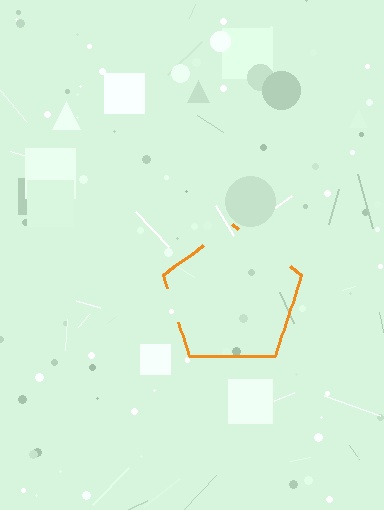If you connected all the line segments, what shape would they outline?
They would outline a pentagon.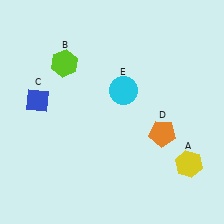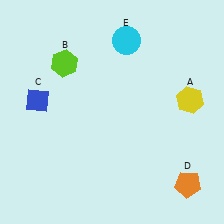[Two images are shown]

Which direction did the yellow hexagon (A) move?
The yellow hexagon (A) moved up.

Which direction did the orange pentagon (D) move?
The orange pentagon (D) moved down.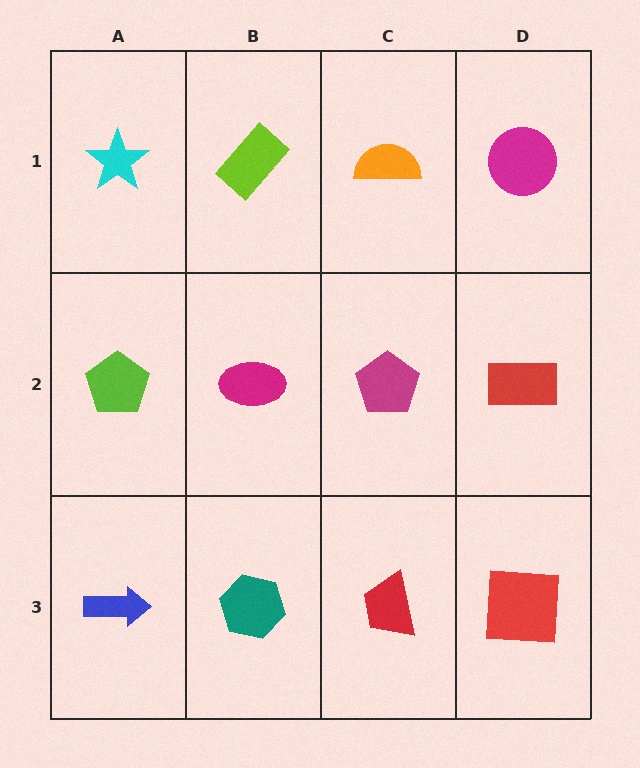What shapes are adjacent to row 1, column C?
A magenta pentagon (row 2, column C), a lime rectangle (row 1, column B), a magenta circle (row 1, column D).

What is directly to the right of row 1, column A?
A lime rectangle.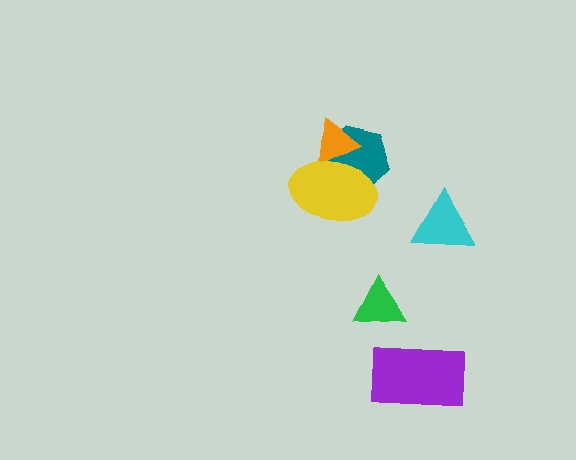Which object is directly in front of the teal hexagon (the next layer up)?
The orange triangle is directly in front of the teal hexagon.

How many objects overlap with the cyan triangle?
0 objects overlap with the cyan triangle.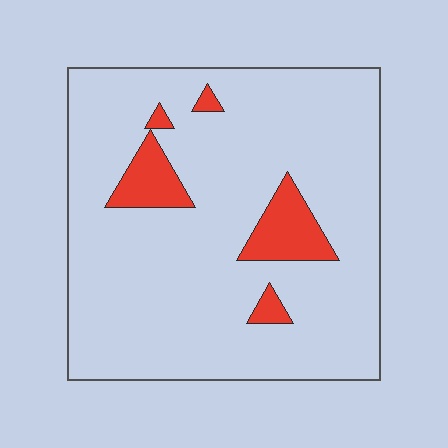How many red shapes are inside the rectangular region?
5.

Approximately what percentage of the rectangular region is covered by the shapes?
Approximately 10%.